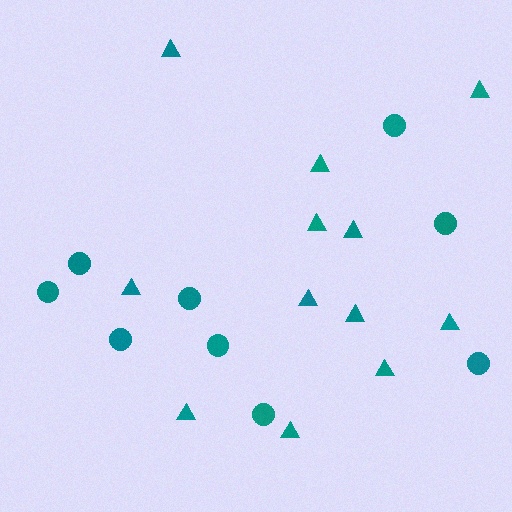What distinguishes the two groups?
There are 2 groups: one group of triangles (12) and one group of circles (9).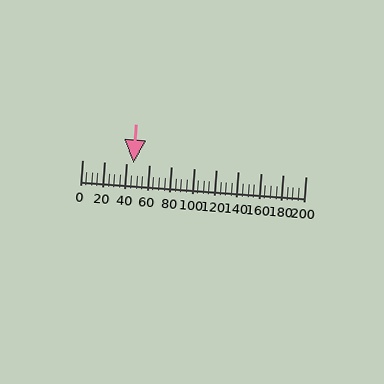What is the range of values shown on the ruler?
The ruler shows values from 0 to 200.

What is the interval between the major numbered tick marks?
The major tick marks are spaced 20 units apart.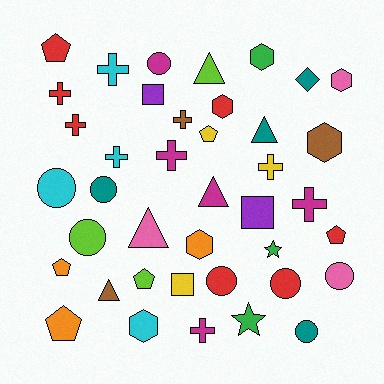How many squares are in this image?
There are 3 squares.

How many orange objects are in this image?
There are 3 orange objects.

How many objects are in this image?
There are 40 objects.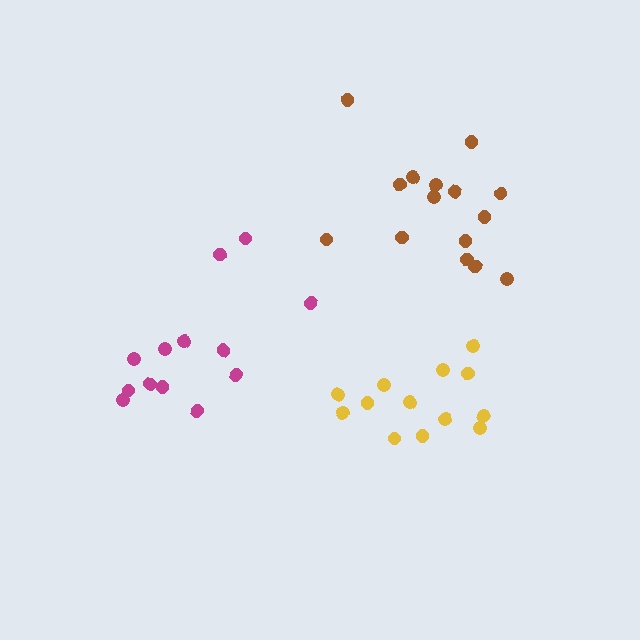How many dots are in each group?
Group 1: 13 dots, Group 2: 15 dots, Group 3: 13 dots (41 total).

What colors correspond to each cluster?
The clusters are colored: magenta, brown, yellow.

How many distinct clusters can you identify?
There are 3 distinct clusters.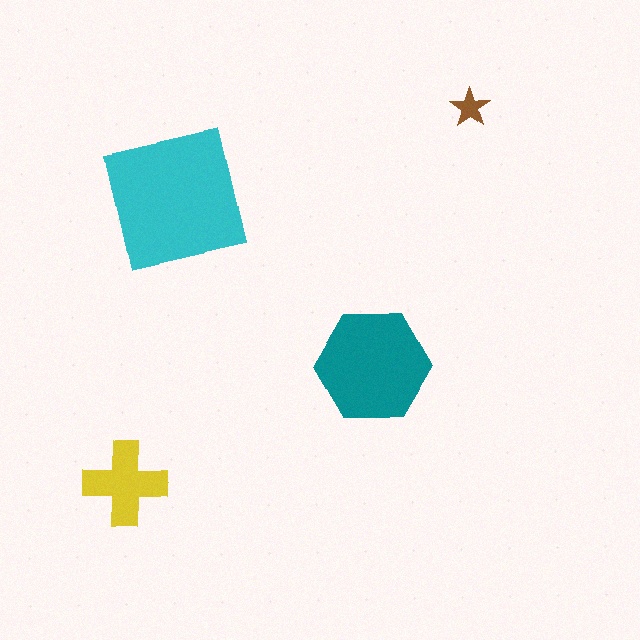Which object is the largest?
The cyan square.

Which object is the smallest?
The brown star.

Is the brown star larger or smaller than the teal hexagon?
Smaller.